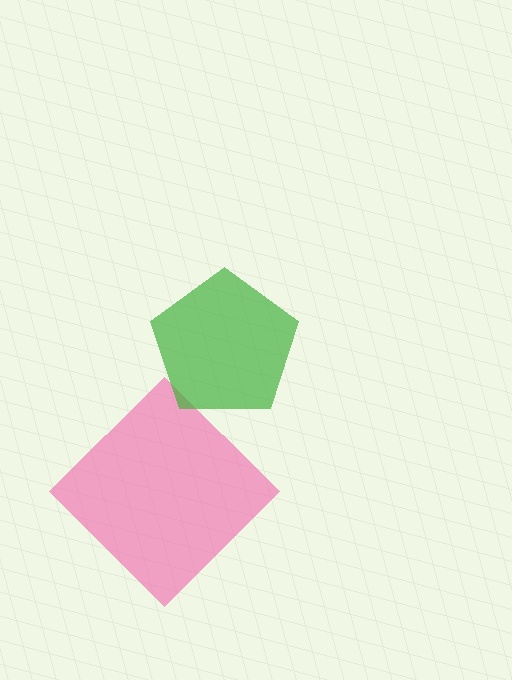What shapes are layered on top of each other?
The layered shapes are: a pink diamond, a green pentagon.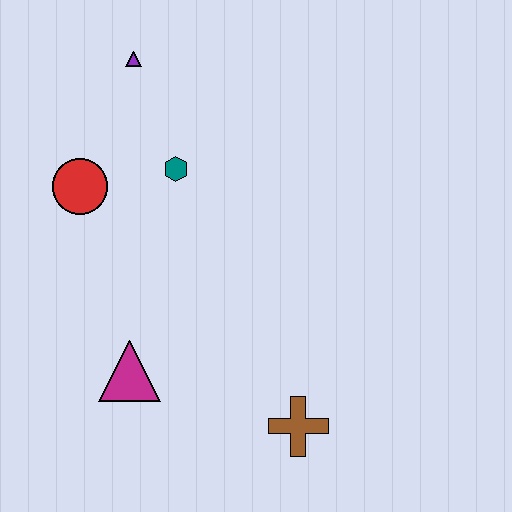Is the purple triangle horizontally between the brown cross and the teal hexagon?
No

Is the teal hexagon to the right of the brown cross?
No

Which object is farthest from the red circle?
The brown cross is farthest from the red circle.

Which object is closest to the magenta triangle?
The brown cross is closest to the magenta triangle.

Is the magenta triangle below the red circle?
Yes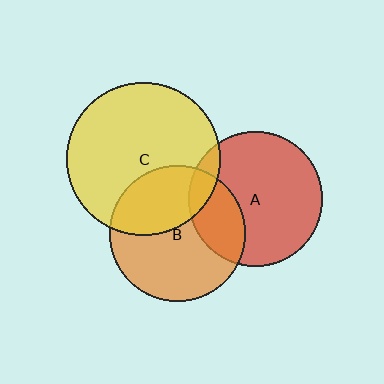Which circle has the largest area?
Circle C (yellow).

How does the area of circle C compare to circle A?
Approximately 1.3 times.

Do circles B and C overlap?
Yes.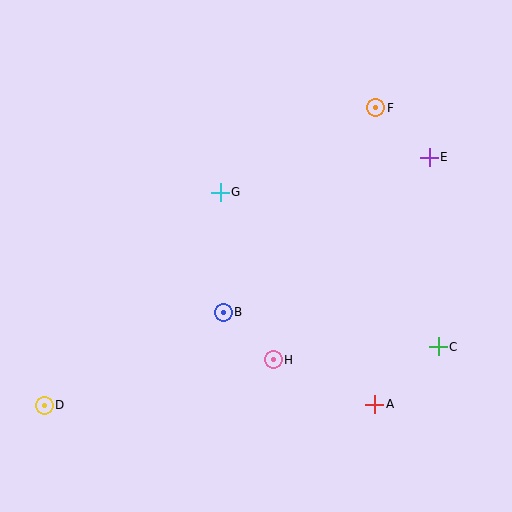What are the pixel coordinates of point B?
Point B is at (223, 312).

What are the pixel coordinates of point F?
Point F is at (376, 108).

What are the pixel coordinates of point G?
Point G is at (220, 192).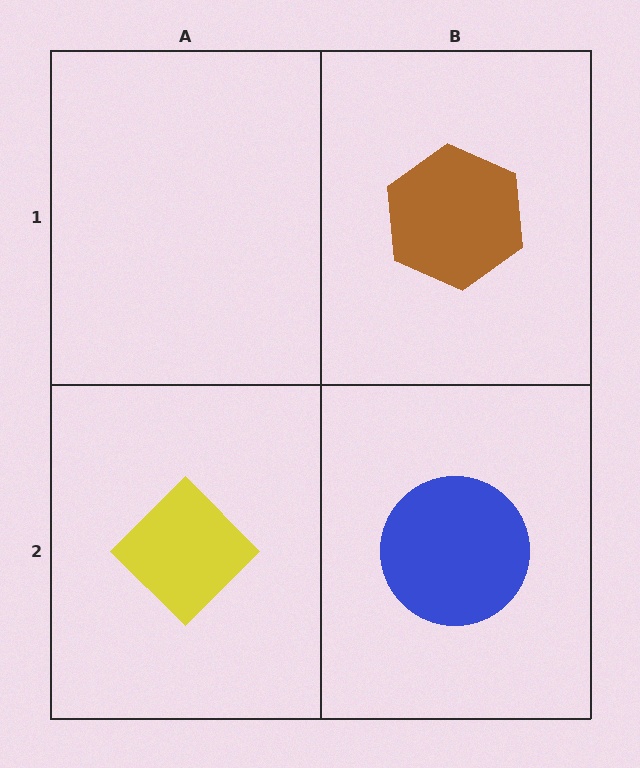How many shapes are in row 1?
1 shape.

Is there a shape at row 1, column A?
No, that cell is empty.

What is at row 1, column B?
A brown hexagon.